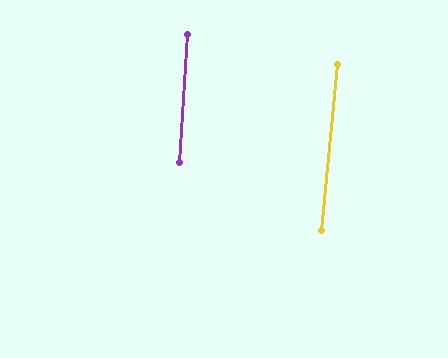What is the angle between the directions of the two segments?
Approximately 2 degrees.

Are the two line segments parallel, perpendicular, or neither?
Parallel — their directions differ by only 1.9°.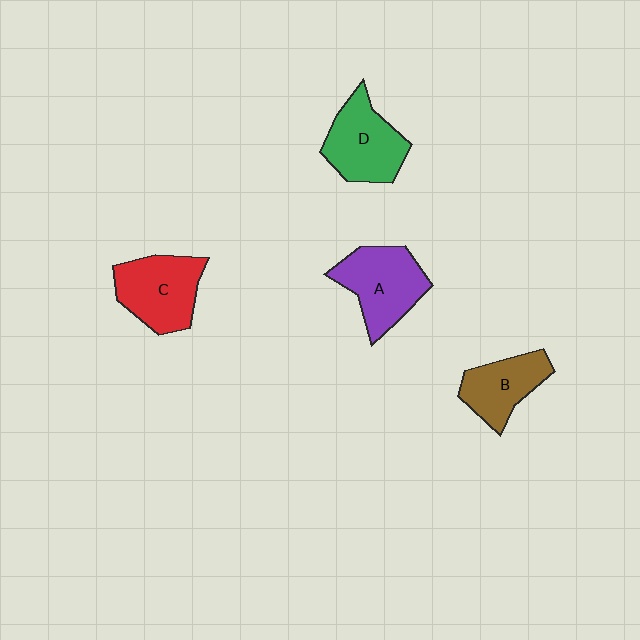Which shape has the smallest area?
Shape B (brown).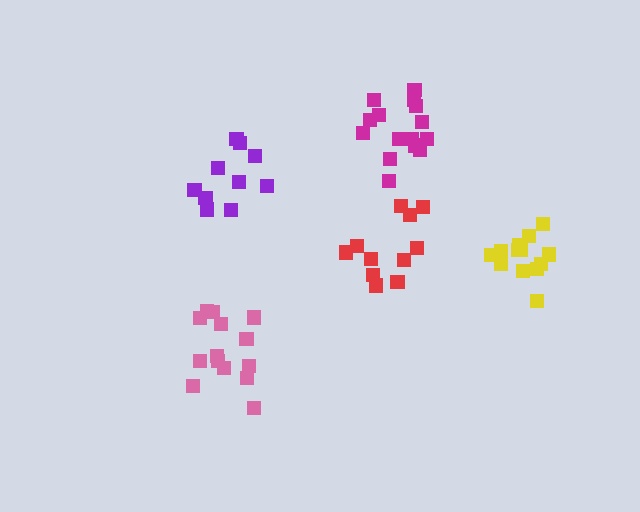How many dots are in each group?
Group 1: 13 dots, Group 2: 14 dots, Group 3: 15 dots, Group 4: 10 dots, Group 5: 11 dots (63 total).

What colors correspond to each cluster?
The clusters are colored: yellow, pink, magenta, purple, red.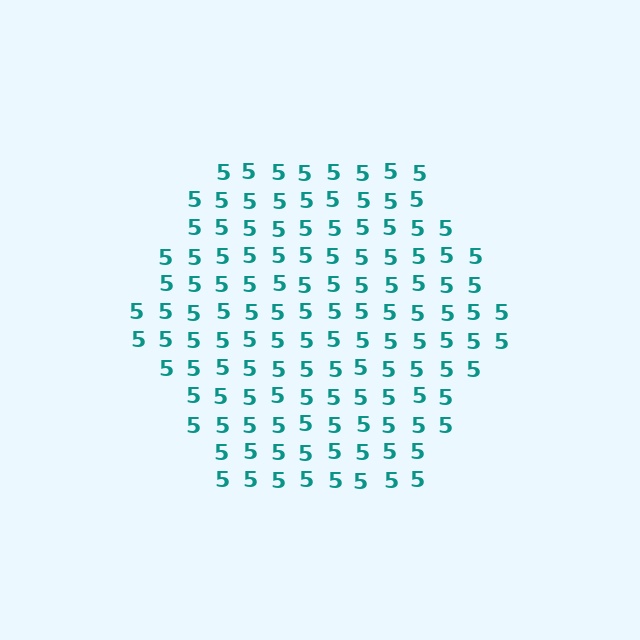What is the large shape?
The large shape is a hexagon.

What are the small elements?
The small elements are digit 5's.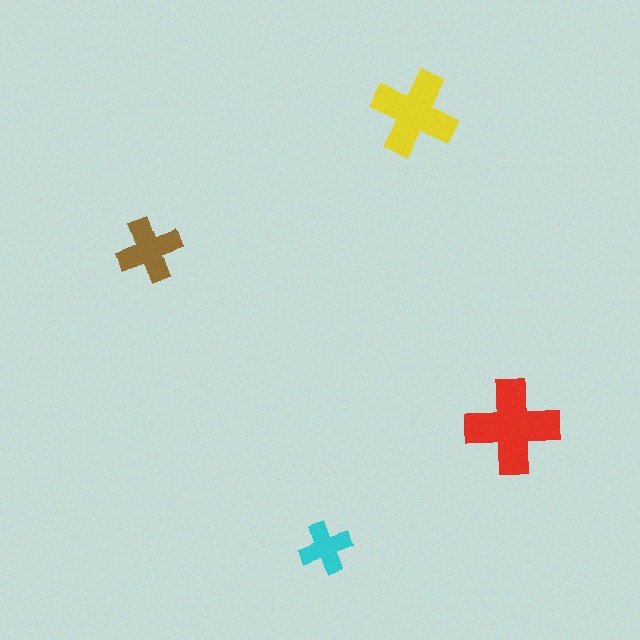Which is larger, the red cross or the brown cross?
The red one.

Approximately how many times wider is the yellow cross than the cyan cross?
About 1.5 times wider.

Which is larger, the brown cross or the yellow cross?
The yellow one.